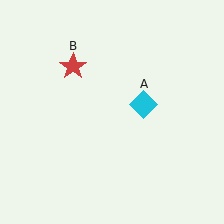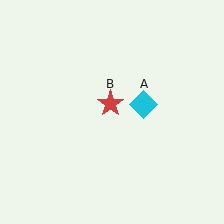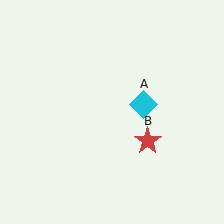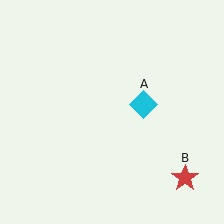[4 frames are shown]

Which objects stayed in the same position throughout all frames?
Cyan diamond (object A) remained stationary.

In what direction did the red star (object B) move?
The red star (object B) moved down and to the right.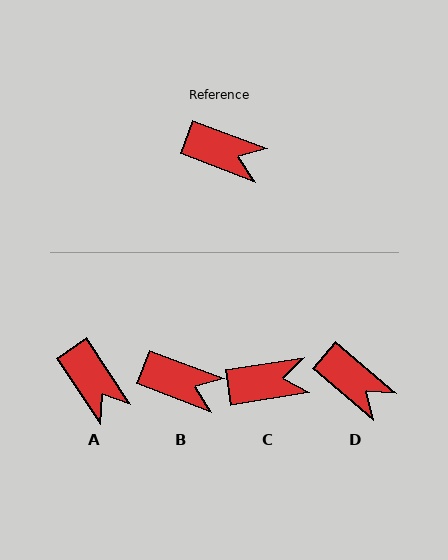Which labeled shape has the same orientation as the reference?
B.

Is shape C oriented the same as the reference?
No, it is off by about 30 degrees.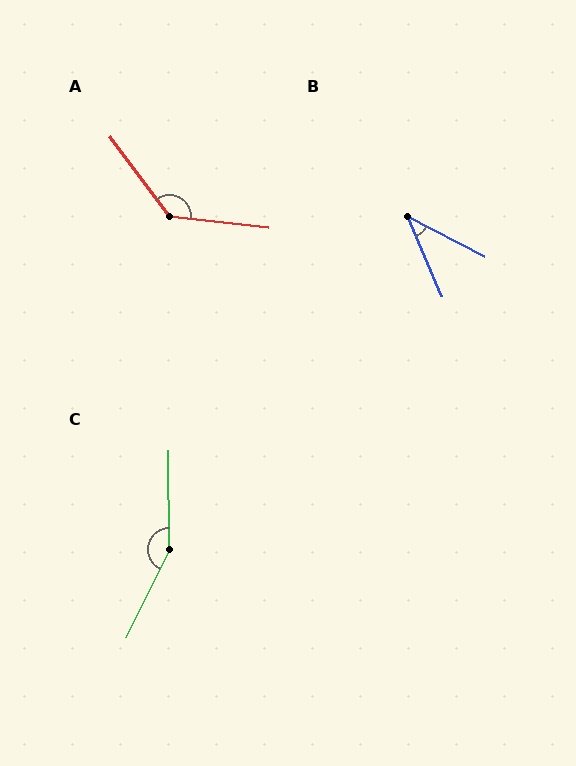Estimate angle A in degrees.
Approximately 133 degrees.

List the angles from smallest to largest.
B (39°), A (133°), C (154°).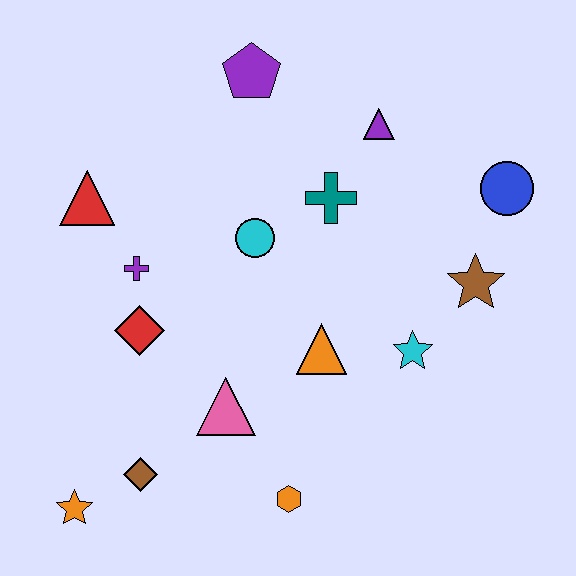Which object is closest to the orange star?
The brown diamond is closest to the orange star.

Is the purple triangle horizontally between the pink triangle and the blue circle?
Yes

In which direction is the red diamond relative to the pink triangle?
The red diamond is to the left of the pink triangle.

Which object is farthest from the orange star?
The blue circle is farthest from the orange star.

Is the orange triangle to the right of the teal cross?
No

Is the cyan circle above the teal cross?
No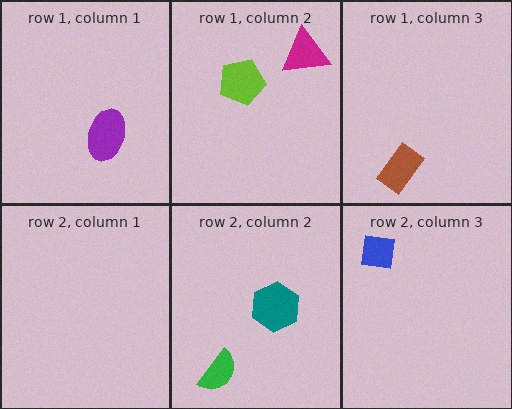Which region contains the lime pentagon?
The row 1, column 2 region.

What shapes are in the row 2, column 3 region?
The blue square.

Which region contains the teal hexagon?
The row 2, column 2 region.